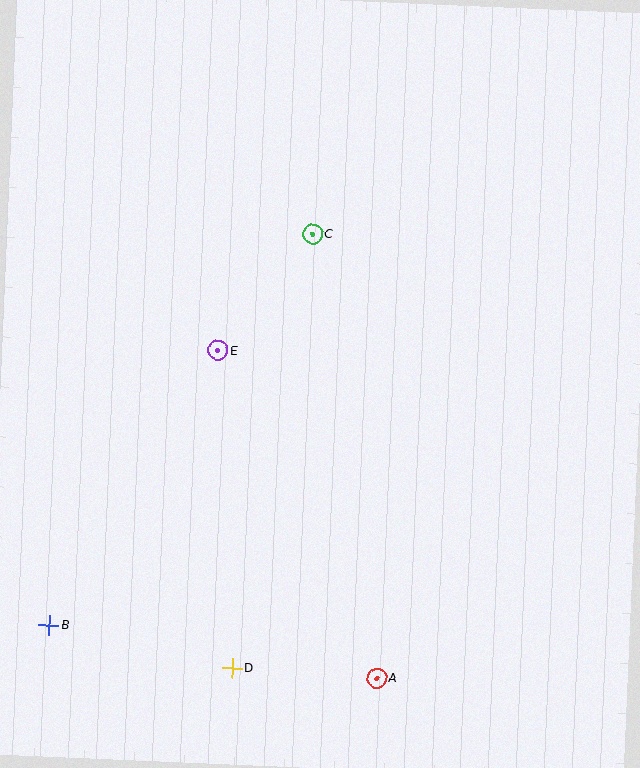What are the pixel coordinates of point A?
Point A is at (377, 678).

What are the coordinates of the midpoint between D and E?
The midpoint between D and E is at (225, 509).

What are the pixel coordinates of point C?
Point C is at (313, 234).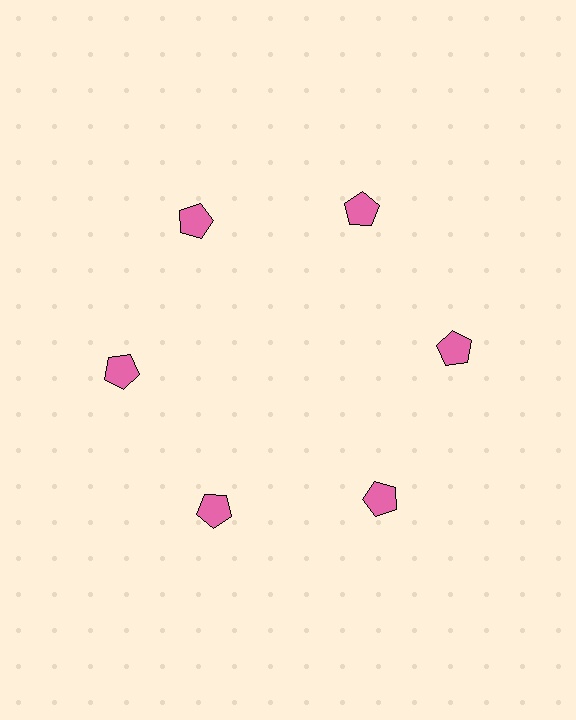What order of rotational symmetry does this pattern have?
This pattern has 6-fold rotational symmetry.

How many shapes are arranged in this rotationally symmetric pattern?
There are 6 shapes, arranged in 6 groups of 1.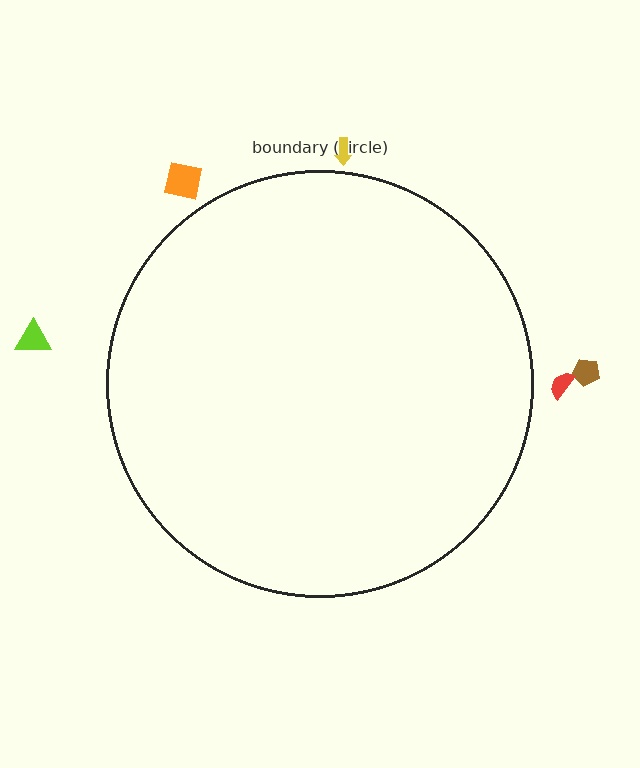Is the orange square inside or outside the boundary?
Outside.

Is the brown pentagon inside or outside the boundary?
Outside.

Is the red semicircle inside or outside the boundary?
Outside.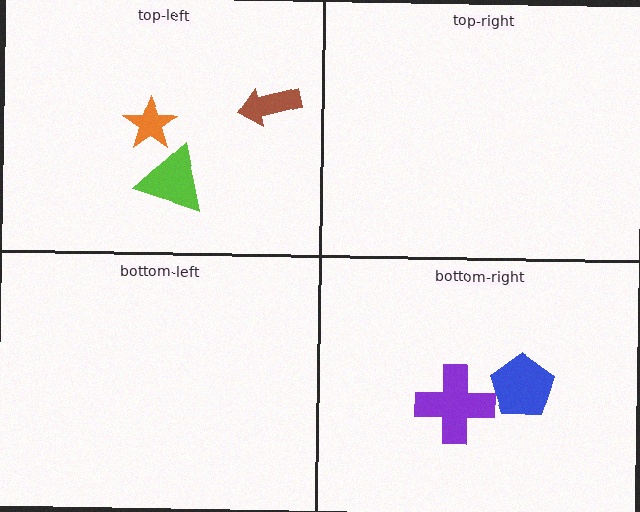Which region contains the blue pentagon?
The bottom-right region.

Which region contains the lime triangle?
The top-left region.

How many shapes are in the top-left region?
3.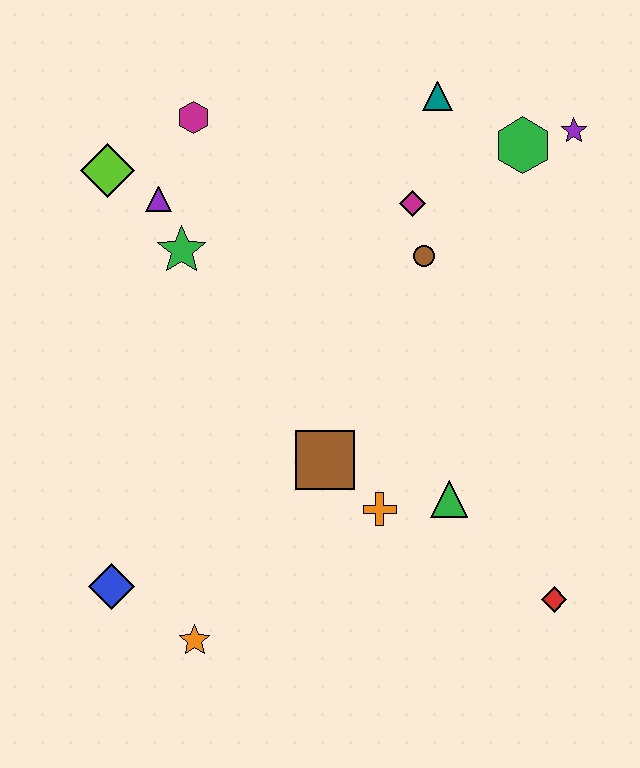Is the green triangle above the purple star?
No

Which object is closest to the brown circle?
The magenta diamond is closest to the brown circle.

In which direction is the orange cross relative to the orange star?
The orange cross is to the right of the orange star.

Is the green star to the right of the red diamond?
No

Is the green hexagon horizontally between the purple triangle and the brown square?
No